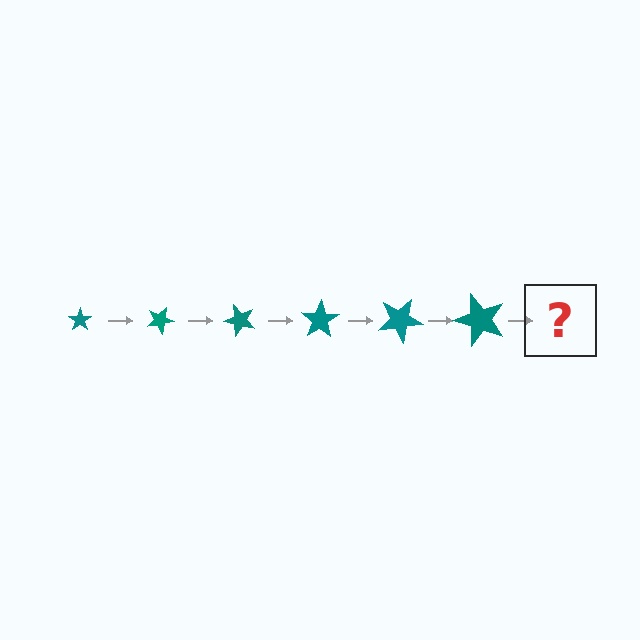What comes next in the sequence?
The next element should be a star, larger than the previous one and rotated 150 degrees from the start.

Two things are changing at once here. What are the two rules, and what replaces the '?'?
The two rules are that the star grows larger each step and it rotates 25 degrees each step. The '?' should be a star, larger than the previous one and rotated 150 degrees from the start.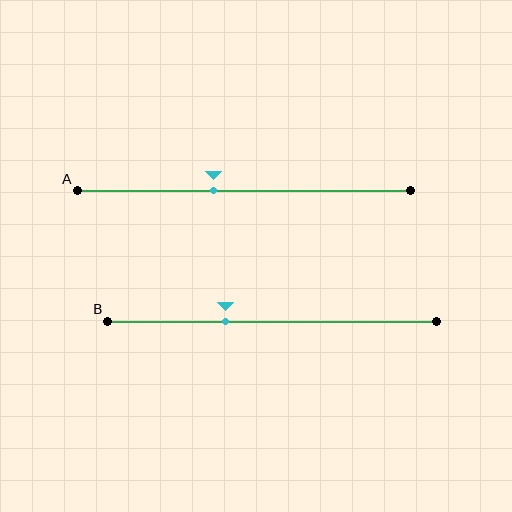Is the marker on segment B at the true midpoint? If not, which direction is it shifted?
No, the marker on segment B is shifted to the left by about 14% of the segment length.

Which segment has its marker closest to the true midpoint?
Segment A has its marker closest to the true midpoint.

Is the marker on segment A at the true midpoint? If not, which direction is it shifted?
No, the marker on segment A is shifted to the left by about 9% of the segment length.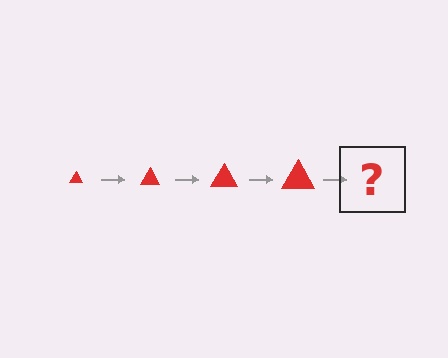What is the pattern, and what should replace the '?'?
The pattern is that the triangle gets progressively larger each step. The '?' should be a red triangle, larger than the previous one.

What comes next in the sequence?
The next element should be a red triangle, larger than the previous one.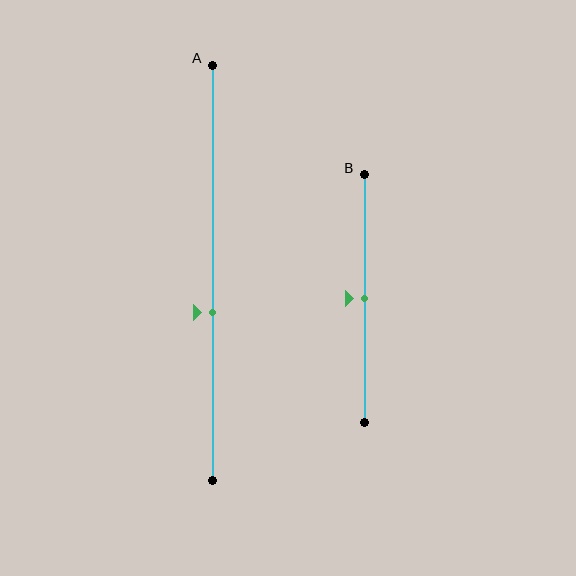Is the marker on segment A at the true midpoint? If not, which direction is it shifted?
No, the marker on segment A is shifted downward by about 10% of the segment length.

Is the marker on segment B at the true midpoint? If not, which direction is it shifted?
Yes, the marker on segment B is at the true midpoint.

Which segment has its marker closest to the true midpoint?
Segment B has its marker closest to the true midpoint.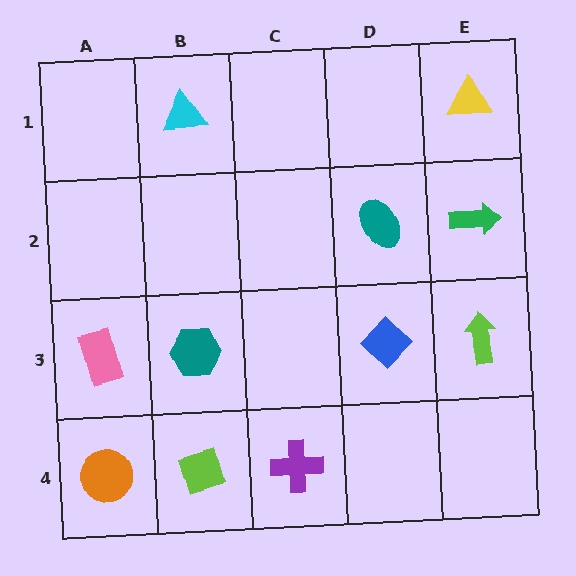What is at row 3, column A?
A pink rectangle.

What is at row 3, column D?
A blue diamond.